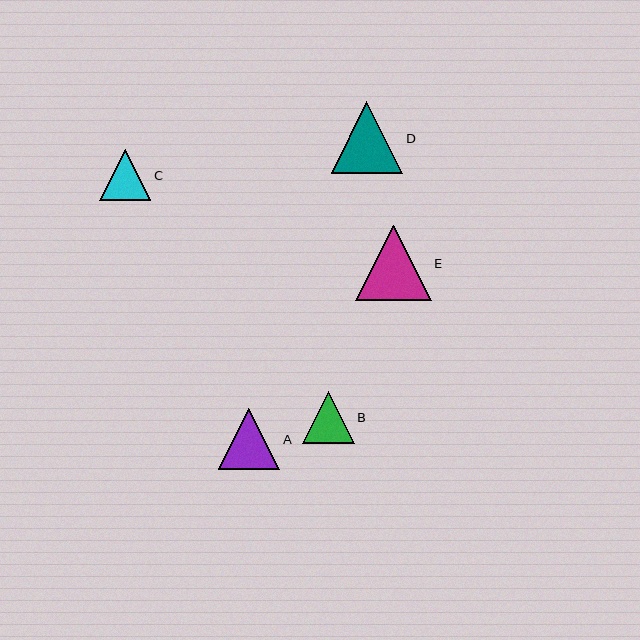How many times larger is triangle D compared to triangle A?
Triangle D is approximately 1.2 times the size of triangle A.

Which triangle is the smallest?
Triangle C is the smallest with a size of approximately 51 pixels.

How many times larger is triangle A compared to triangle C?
Triangle A is approximately 1.2 times the size of triangle C.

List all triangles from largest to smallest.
From largest to smallest: E, D, A, B, C.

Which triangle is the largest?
Triangle E is the largest with a size of approximately 75 pixels.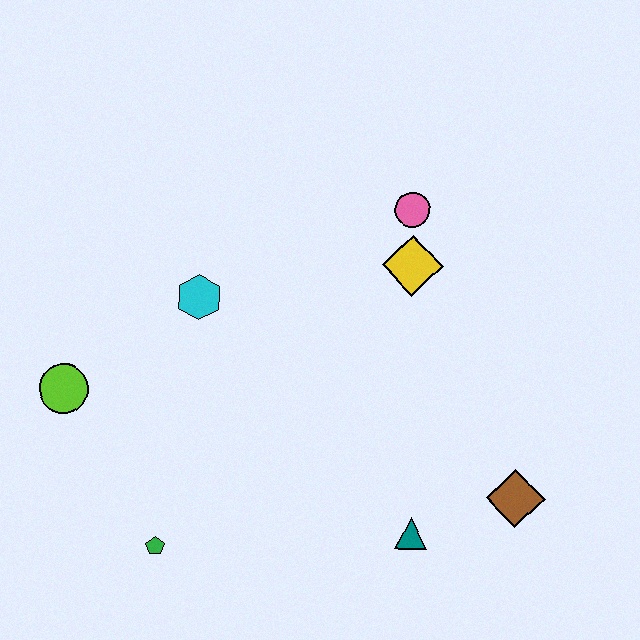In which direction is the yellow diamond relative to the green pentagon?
The yellow diamond is above the green pentagon.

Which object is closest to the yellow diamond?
The pink circle is closest to the yellow diamond.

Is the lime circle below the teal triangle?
No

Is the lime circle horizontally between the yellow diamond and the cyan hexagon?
No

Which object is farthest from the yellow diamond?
The green pentagon is farthest from the yellow diamond.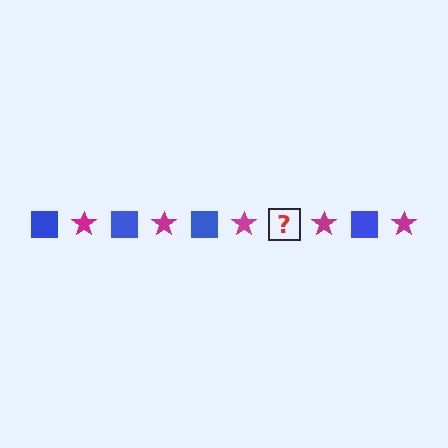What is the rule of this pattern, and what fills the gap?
The rule is that the pattern alternates between blue square and magenta star. The gap should be filled with a blue square.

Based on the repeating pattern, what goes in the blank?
The blank should be a blue square.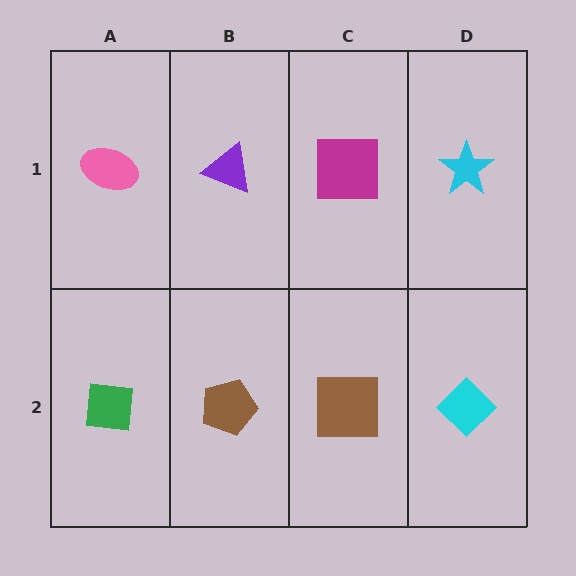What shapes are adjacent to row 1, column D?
A cyan diamond (row 2, column D), a magenta square (row 1, column C).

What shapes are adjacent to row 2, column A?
A pink ellipse (row 1, column A), a brown pentagon (row 2, column B).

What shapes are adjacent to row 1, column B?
A brown pentagon (row 2, column B), a pink ellipse (row 1, column A), a magenta square (row 1, column C).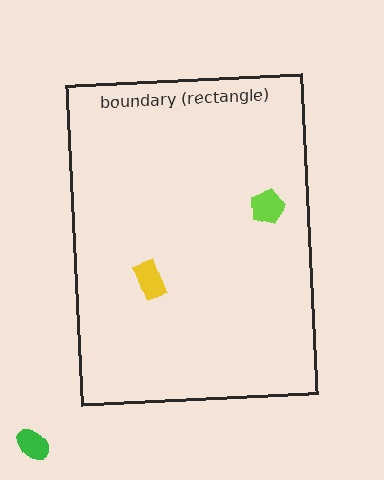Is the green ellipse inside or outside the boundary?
Outside.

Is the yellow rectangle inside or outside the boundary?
Inside.